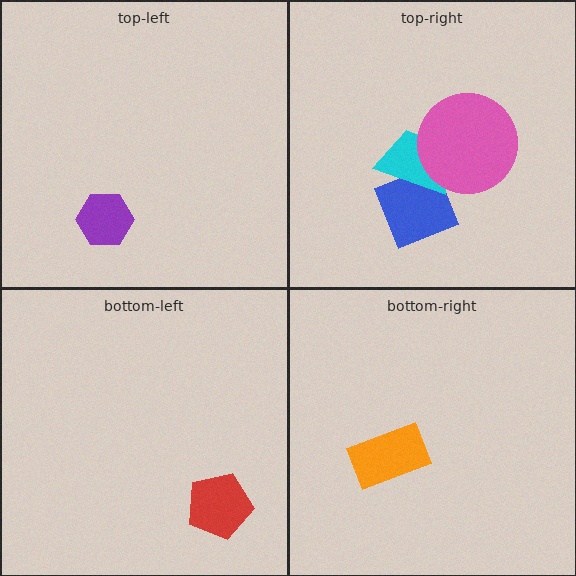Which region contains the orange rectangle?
The bottom-right region.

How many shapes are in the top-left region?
1.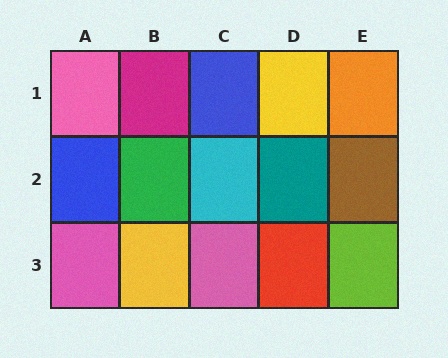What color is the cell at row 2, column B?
Green.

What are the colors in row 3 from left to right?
Pink, yellow, pink, red, lime.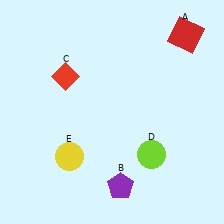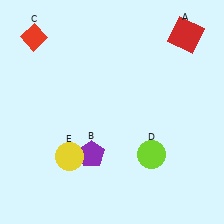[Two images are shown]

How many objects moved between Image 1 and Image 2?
2 objects moved between the two images.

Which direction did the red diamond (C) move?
The red diamond (C) moved up.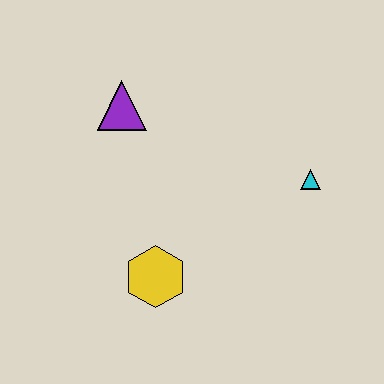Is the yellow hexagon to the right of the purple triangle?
Yes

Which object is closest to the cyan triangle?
The yellow hexagon is closest to the cyan triangle.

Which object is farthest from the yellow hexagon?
The cyan triangle is farthest from the yellow hexagon.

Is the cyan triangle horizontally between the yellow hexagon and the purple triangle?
No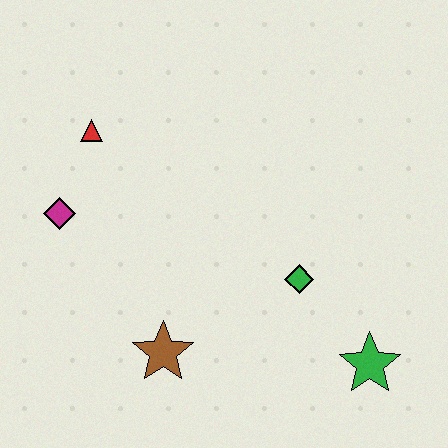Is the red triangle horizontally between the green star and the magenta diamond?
Yes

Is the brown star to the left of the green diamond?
Yes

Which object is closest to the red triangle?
The magenta diamond is closest to the red triangle.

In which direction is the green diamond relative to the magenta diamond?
The green diamond is to the right of the magenta diamond.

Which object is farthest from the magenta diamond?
The green star is farthest from the magenta diamond.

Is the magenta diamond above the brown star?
Yes